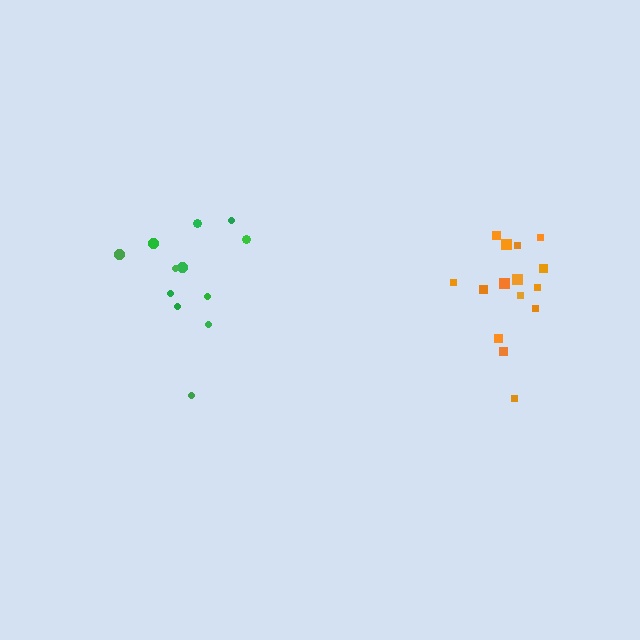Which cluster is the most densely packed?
Orange.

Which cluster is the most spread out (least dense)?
Green.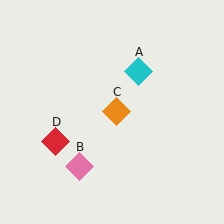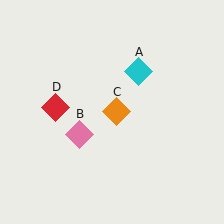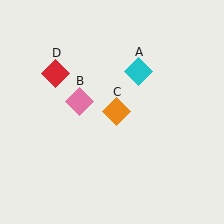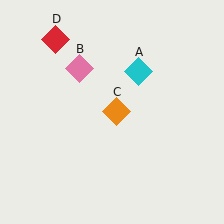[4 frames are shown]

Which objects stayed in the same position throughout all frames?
Cyan diamond (object A) and orange diamond (object C) remained stationary.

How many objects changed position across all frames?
2 objects changed position: pink diamond (object B), red diamond (object D).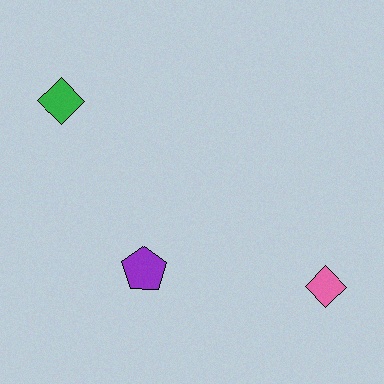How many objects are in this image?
There are 3 objects.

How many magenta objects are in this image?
There are no magenta objects.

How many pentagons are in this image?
There is 1 pentagon.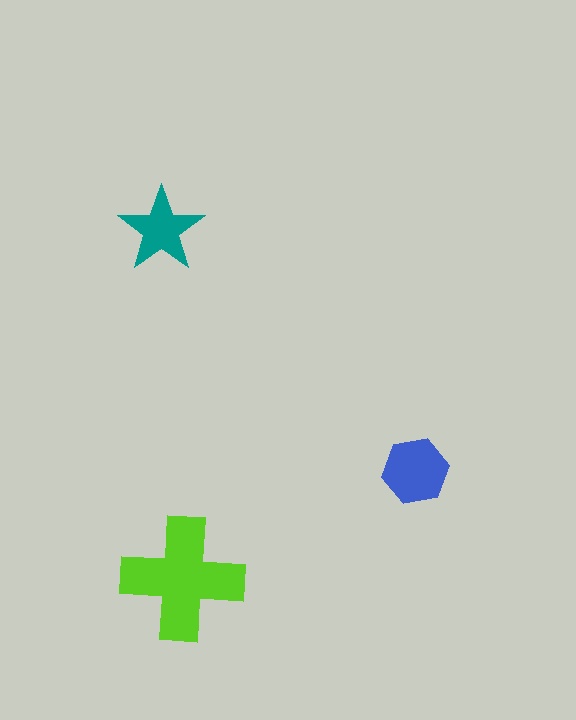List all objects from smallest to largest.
The teal star, the blue hexagon, the lime cross.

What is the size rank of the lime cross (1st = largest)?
1st.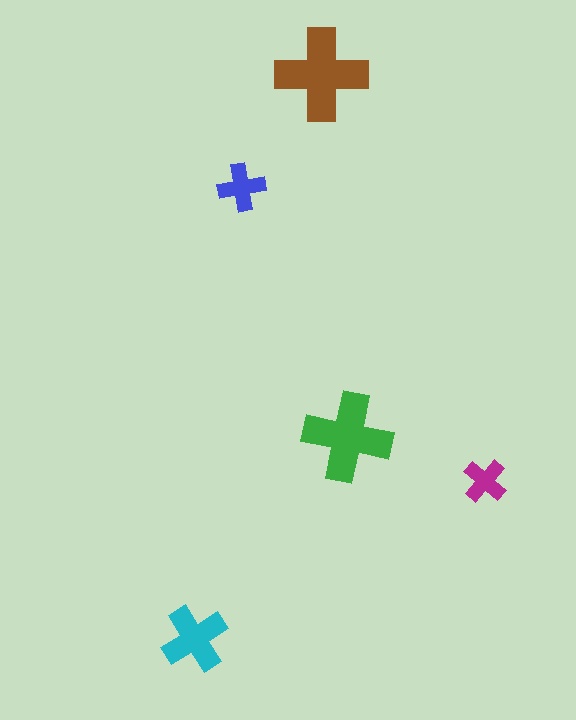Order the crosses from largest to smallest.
the brown one, the green one, the cyan one, the blue one, the magenta one.